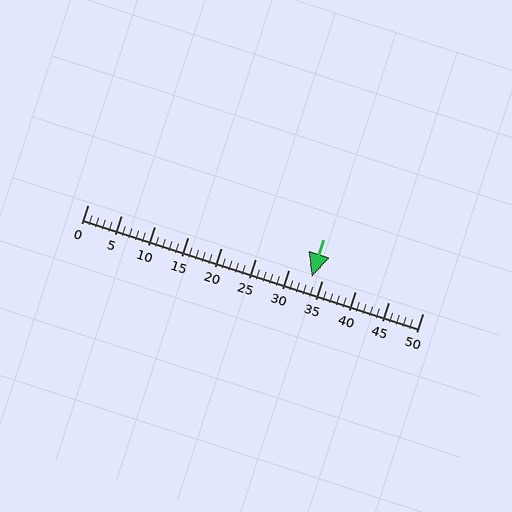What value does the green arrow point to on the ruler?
The green arrow points to approximately 34.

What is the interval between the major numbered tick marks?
The major tick marks are spaced 5 units apart.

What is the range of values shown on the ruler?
The ruler shows values from 0 to 50.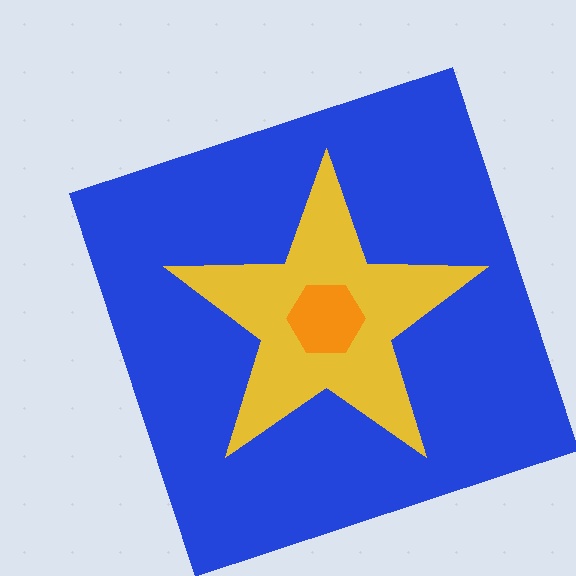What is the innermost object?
The orange hexagon.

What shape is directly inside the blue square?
The yellow star.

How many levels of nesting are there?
3.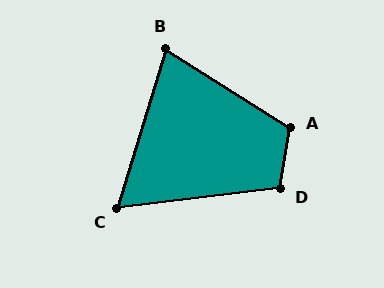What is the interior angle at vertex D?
Approximately 106 degrees (obtuse).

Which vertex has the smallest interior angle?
C, at approximately 66 degrees.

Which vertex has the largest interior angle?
A, at approximately 114 degrees.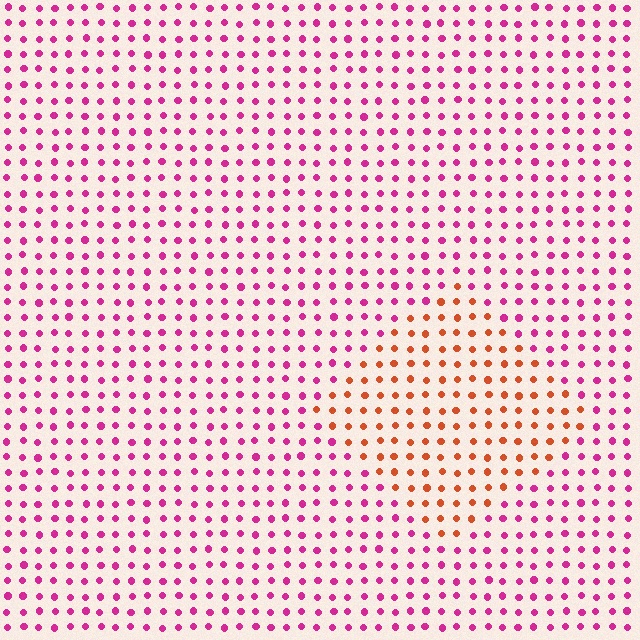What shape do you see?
I see a diamond.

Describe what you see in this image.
The image is filled with small magenta elements in a uniform arrangement. A diamond-shaped region is visible where the elements are tinted to a slightly different hue, forming a subtle color boundary.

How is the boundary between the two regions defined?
The boundary is defined purely by a slight shift in hue (about 53 degrees). Spacing, size, and orientation are identical on both sides.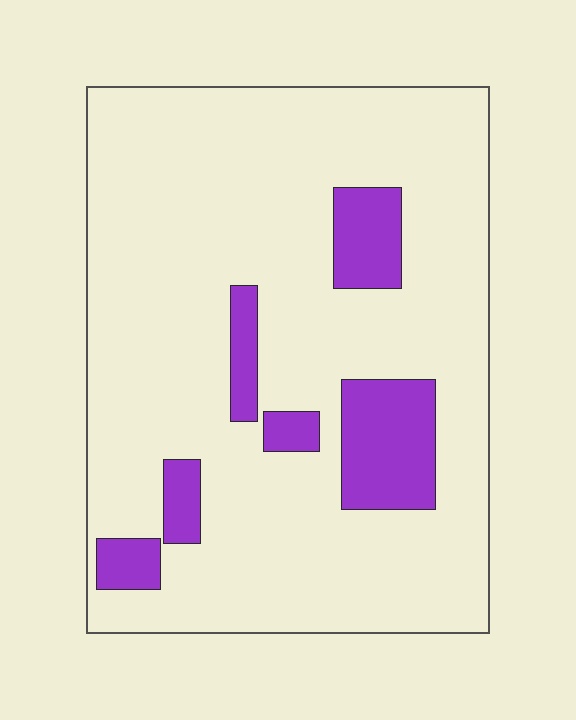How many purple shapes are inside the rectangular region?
6.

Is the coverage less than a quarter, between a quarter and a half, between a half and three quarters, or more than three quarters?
Less than a quarter.